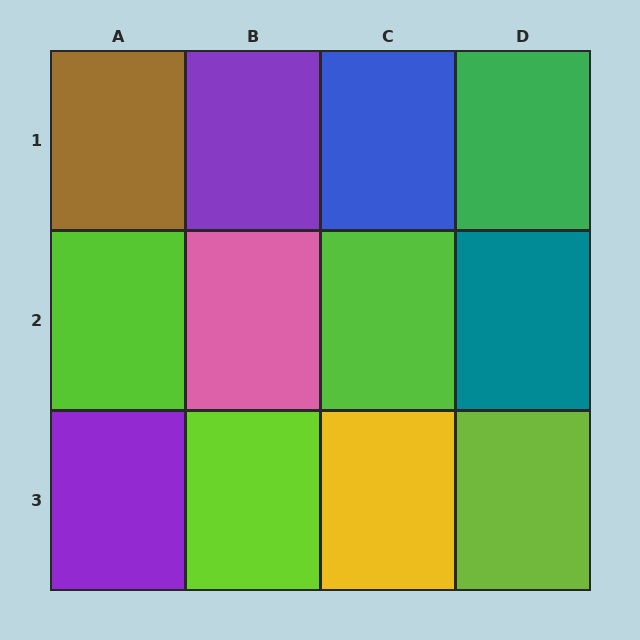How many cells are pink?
1 cell is pink.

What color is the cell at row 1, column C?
Blue.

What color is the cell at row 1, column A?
Brown.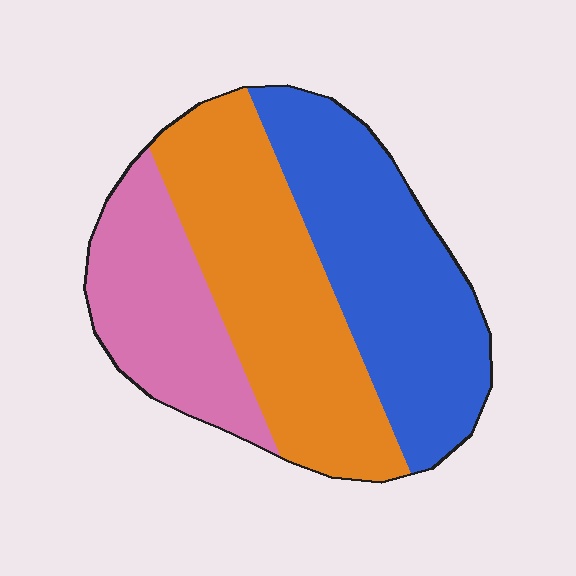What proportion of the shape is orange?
Orange covers 39% of the shape.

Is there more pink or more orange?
Orange.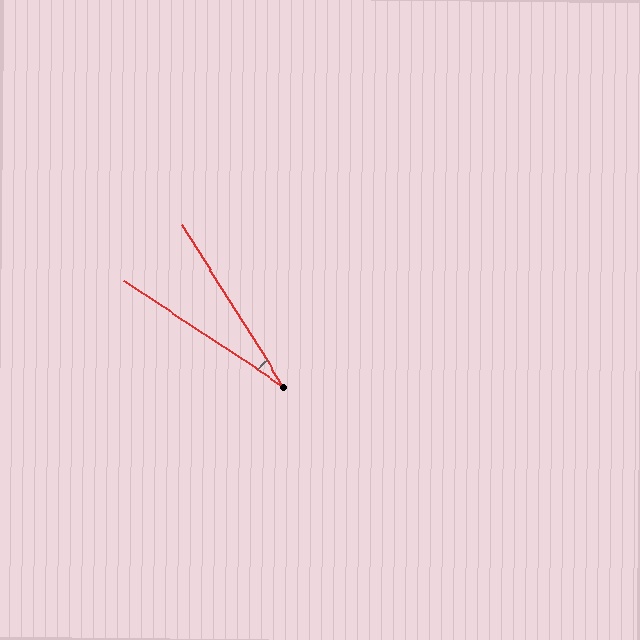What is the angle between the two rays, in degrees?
Approximately 25 degrees.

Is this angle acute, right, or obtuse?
It is acute.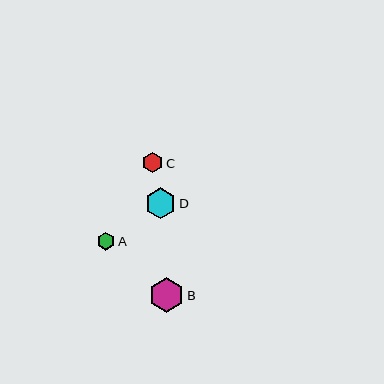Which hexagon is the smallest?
Hexagon A is the smallest with a size of approximately 18 pixels.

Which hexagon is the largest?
Hexagon B is the largest with a size of approximately 35 pixels.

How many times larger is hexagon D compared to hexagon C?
Hexagon D is approximately 1.5 times the size of hexagon C.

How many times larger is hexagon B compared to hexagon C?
Hexagon B is approximately 1.7 times the size of hexagon C.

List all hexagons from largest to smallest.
From largest to smallest: B, D, C, A.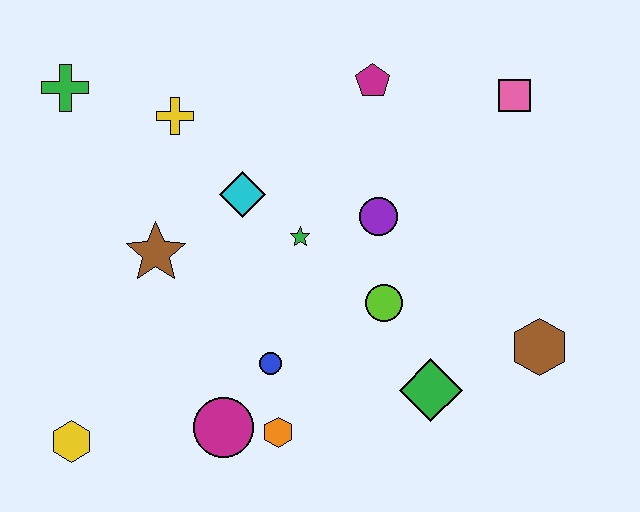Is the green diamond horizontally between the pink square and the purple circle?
Yes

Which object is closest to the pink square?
The magenta pentagon is closest to the pink square.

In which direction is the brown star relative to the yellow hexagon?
The brown star is above the yellow hexagon.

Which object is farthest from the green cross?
The brown hexagon is farthest from the green cross.